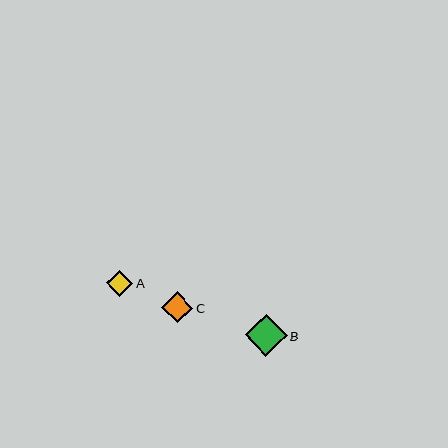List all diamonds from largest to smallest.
From largest to smallest: B, C, A.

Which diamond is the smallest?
Diamond A is the smallest with a size of approximately 27 pixels.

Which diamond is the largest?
Diamond B is the largest with a size of approximately 42 pixels.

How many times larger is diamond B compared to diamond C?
Diamond B is approximately 1.3 times the size of diamond C.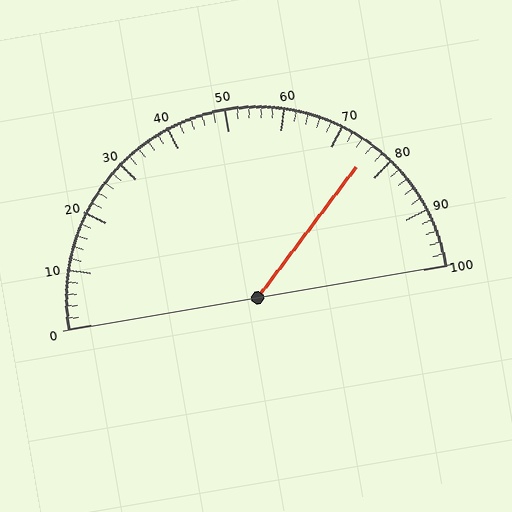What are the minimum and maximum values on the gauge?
The gauge ranges from 0 to 100.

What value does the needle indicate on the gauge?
The needle indicates approximately 76.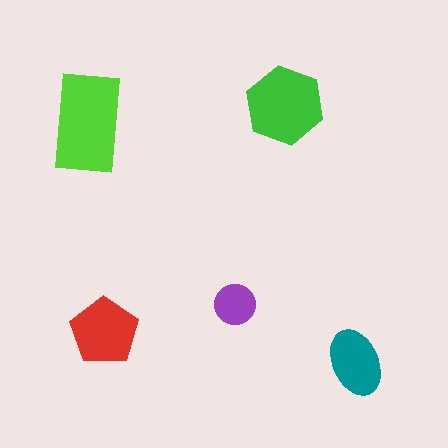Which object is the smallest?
The purple circle.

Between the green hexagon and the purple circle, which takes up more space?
The green hexagon.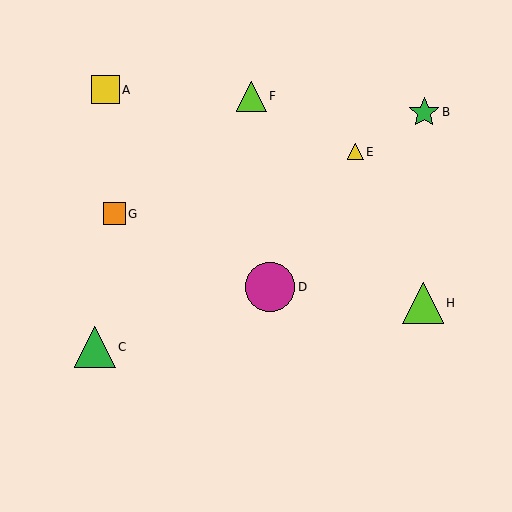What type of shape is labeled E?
Shape E is a yellow triangle.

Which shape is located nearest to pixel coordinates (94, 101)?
The yellow square (labeled A) at (105, 90) is nearest to that location.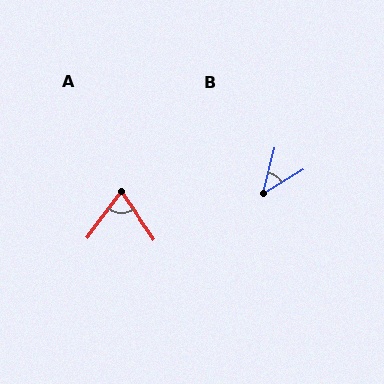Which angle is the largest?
A, at approximately 71 degrees.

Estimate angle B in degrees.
Approximately 45 degrees.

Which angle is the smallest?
B, at approximately 45 degrees.